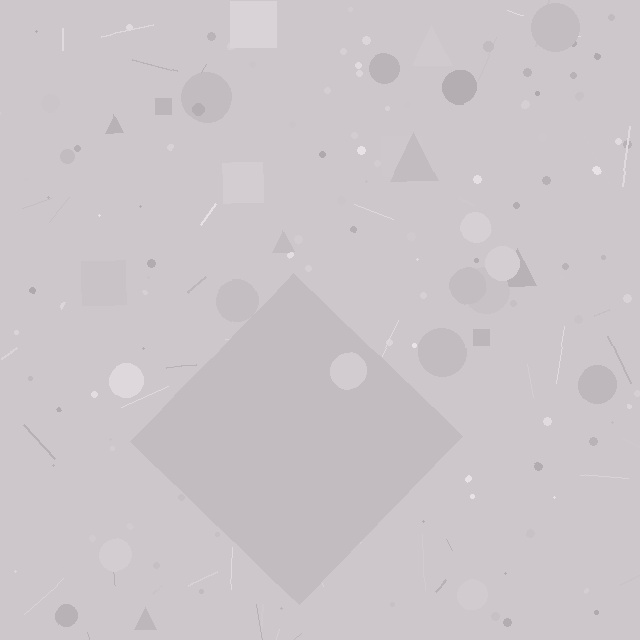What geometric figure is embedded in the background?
A diamond is embedded in the background.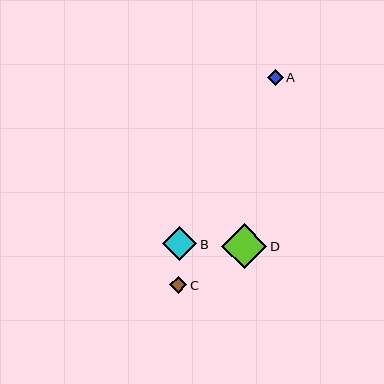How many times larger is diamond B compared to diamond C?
Diamond B is approximately 2.0 times the size of diamond C.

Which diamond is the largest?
Diamond D is the largest with a size of approximately 45 pixels.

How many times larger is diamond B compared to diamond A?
Diamond B is approximately 2.2 times the size of diamond A.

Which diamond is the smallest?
Diamond A is the smallest with a size of approximately 16 pixels.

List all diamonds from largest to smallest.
From largest to smallest: D, B, C, A.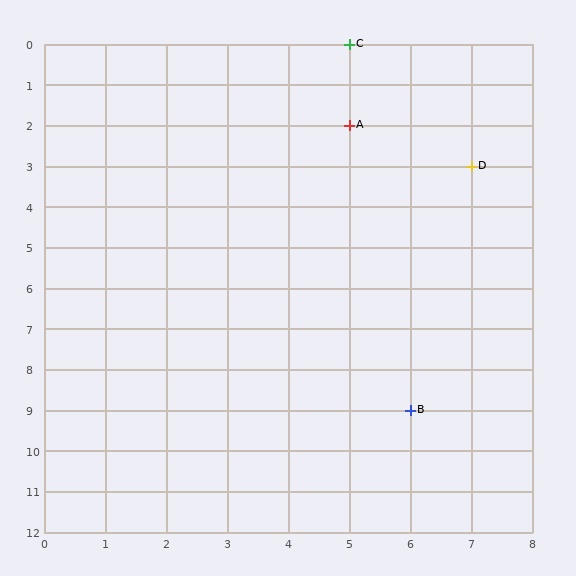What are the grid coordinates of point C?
Point C is at grid coordinates (5, 0).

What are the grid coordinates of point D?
Point D is at grid coordinates (7, 3).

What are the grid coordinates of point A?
Point A is at grid coordinates (5, 2).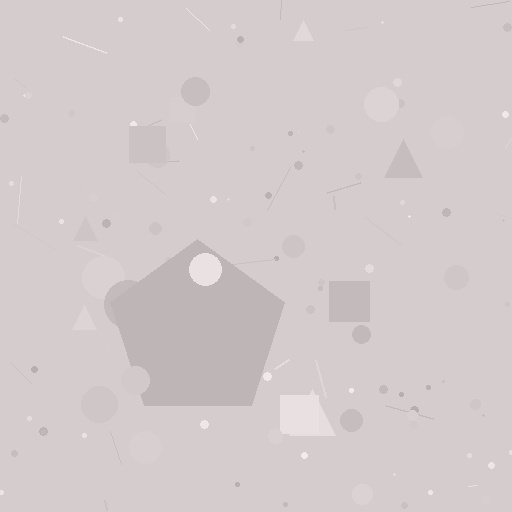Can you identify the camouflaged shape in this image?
The camouflaged shape is a pentagon.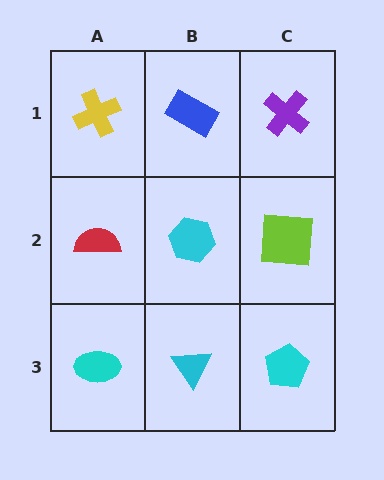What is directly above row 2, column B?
A blue rectangle.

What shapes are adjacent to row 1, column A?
A red semicircle (row 2, column A), a blue rectangle (row 1, column B).